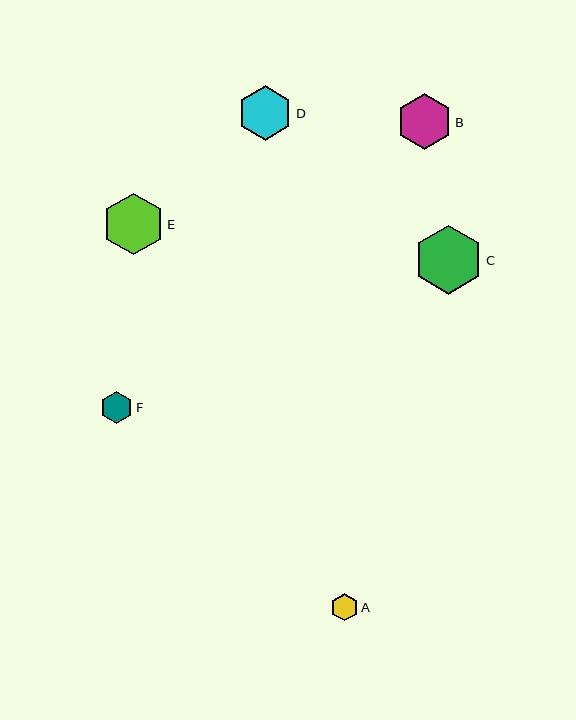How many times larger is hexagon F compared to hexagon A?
Hexagon F is approximately 1.2 times the size of hexagon A.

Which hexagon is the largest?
Hexagon C is the largest with a size of approximately 69 pixels.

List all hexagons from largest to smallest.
From largest to smallest: C, E, B, D, F, A.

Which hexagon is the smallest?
Hexagon A is the smallest with a size of approximately 27 pixels.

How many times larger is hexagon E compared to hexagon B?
Hexagon E is approximately 1.1 times the size of hexagon B.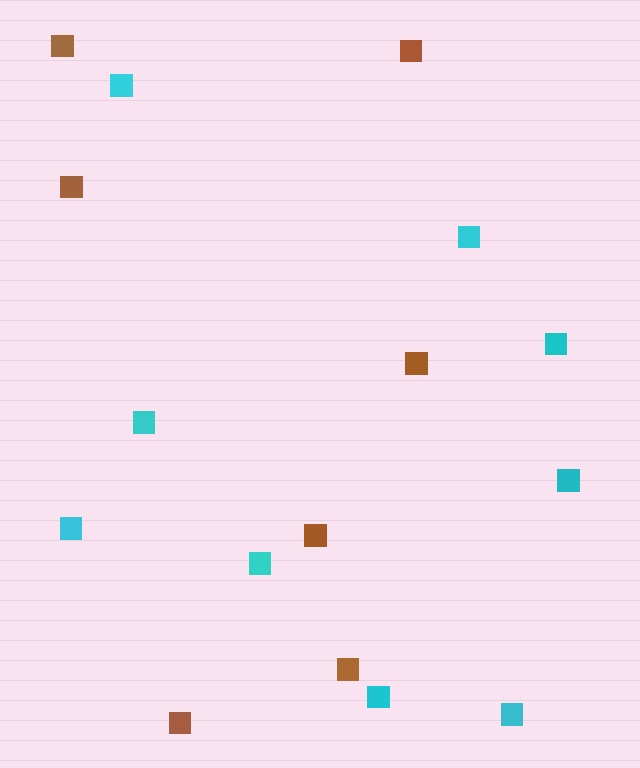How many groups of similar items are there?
There are 2 groups: one group of cyan squares (9) and one group of brown squares (7).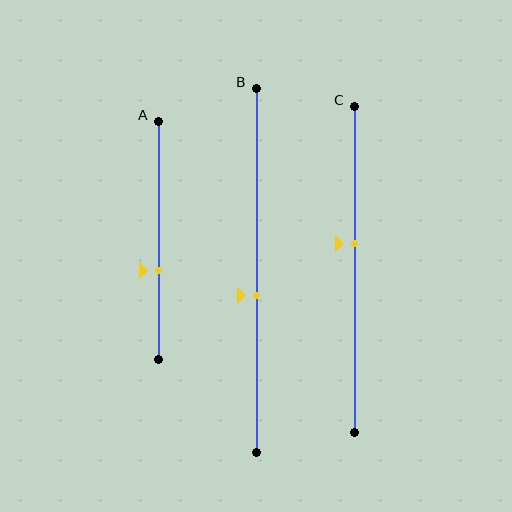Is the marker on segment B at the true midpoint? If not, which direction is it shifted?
No, the marker on segment B is shifted downward by about 7% of the segment length.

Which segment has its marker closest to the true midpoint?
Segment B has its marker closest to the true midpoint.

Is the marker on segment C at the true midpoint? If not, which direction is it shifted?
No, the marker on segment C is shifted upward by about 8% of the segment length.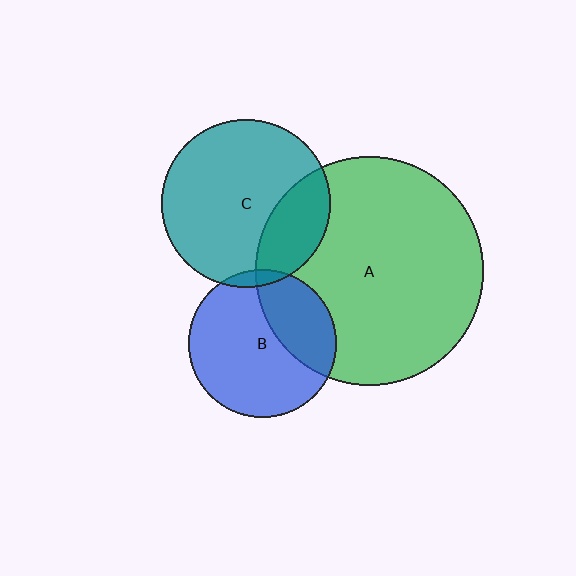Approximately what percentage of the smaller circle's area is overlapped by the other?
Approximately 25%.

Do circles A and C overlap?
Yes.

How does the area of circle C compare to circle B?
Approximately 1.3 times.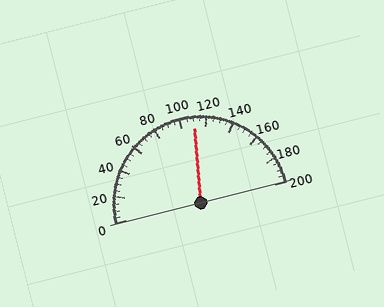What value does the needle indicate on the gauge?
The needle indicates approximately 110.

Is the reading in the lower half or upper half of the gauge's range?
The reading is in the upper half of the range (0 to 200).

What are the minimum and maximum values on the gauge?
The gauge ranges from 0 to 200.